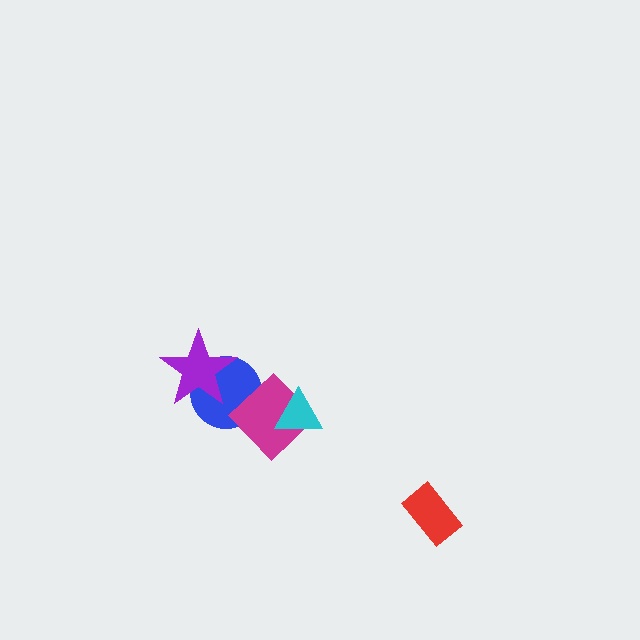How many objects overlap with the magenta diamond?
2 objects overlap with the magenta diamond.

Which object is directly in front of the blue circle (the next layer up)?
The purple star is directly in front of the blue circle.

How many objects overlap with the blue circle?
2 objects overlap with the blue circle.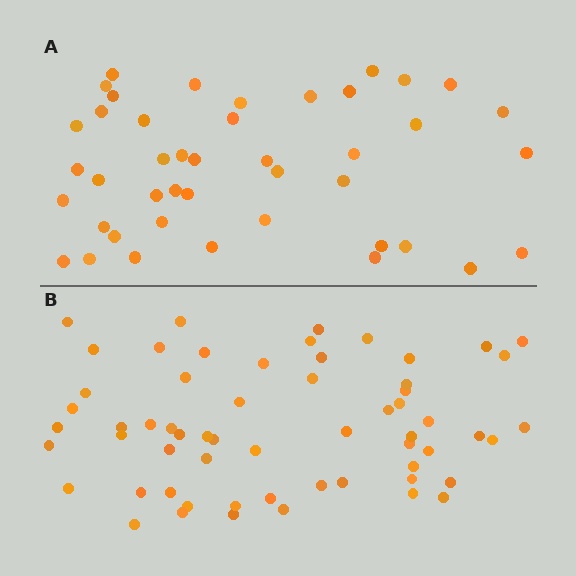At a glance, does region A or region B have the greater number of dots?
Region B (the bottom region) has more dots.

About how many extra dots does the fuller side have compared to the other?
Region B has approximately 15 more dots than region A.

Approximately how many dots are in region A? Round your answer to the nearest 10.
About 40 dots. (The exact count is 43, which rounds to 40.)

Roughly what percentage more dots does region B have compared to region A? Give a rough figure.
About 40% more.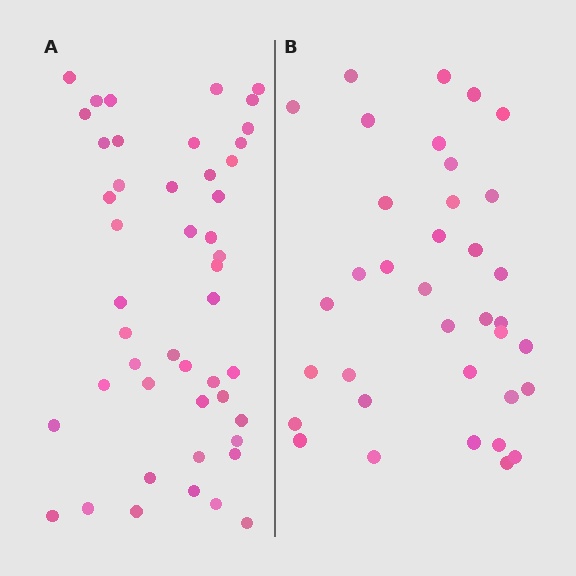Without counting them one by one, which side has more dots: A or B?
Region A (the left region) has more dots.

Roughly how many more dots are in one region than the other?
Region A has roughly 12 or so more dots than region B.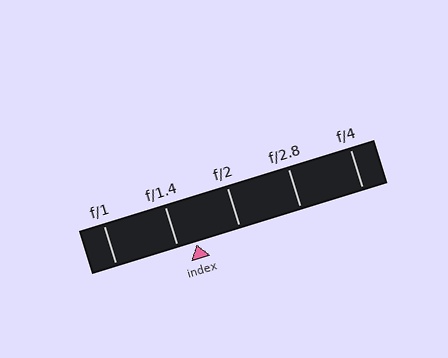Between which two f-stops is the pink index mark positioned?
The index mark is between f/1.4 and f/2.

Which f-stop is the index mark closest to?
The index mark is closest to f/1.4.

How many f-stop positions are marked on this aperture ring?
There are 5 f-stop positions marked.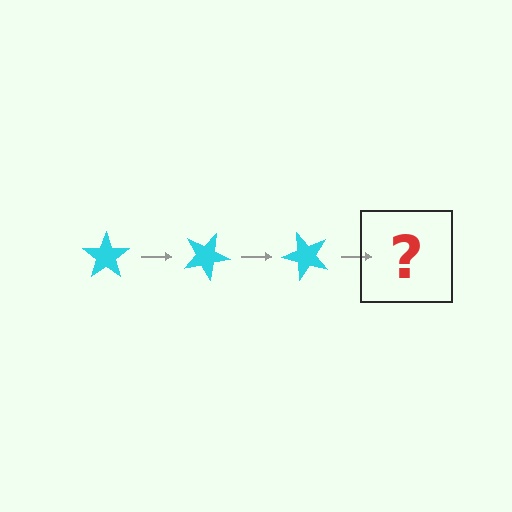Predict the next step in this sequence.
The next step is a cyan star rotated 75 degrees.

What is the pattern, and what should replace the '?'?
The pattern is that the star rotates 25 degrees each step. The '?' should be a cyan star rotated 75 degrees.